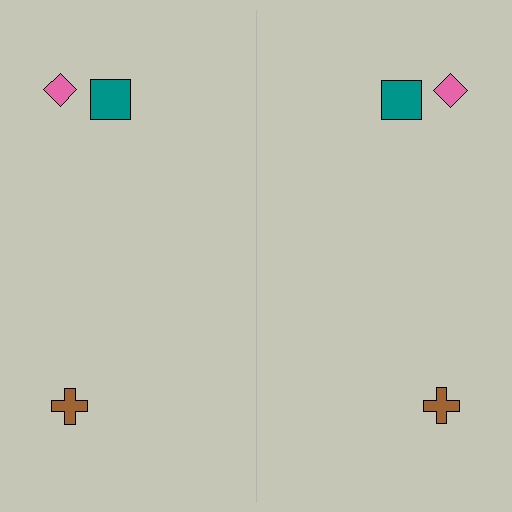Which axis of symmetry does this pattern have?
The pattern has a vertical axis of symmetry running through the center of the image.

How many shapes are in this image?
There are 6 shapes in this image.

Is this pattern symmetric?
Yes, this pattern has bilateral (reflection) symmetry.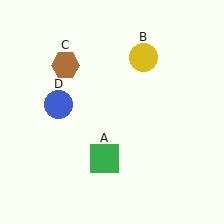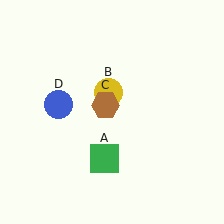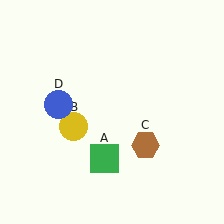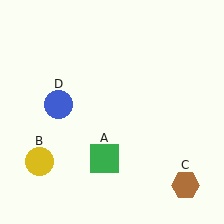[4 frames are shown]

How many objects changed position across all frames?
2 objects changed position: yellow circle (object B), brown hexagon (object C).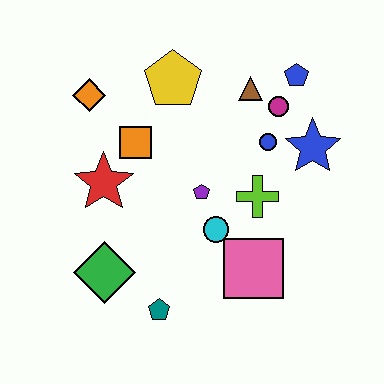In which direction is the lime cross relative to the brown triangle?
The lime cross is below the brown triangle.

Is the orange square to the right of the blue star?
No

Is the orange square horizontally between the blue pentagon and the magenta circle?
No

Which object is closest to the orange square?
The red star is closest to the orange square.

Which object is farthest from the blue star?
The green diamond is farthest from the blue star.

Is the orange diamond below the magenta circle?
No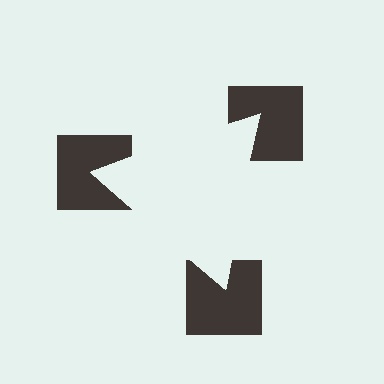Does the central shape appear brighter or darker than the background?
It typically appears slightly brighter than the background, even though no actual brightness change is drawn.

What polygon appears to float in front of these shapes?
An illusory triangle — its edges are inferred from the aligned wedge cuts in the notched squares, not physically drawn.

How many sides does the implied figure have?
3 sides.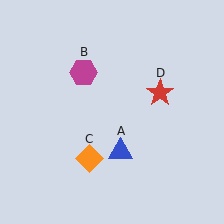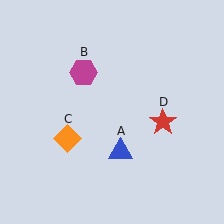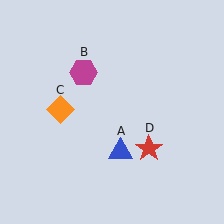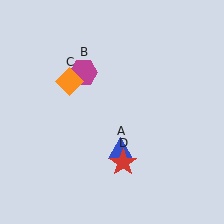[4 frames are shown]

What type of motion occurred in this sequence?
The orange diamond (object C), red star (object D) rotated clockwise around the center of the scene.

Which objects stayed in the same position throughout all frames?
Blue triangle (object A) and magenta hexagon (object B) remained stationary.